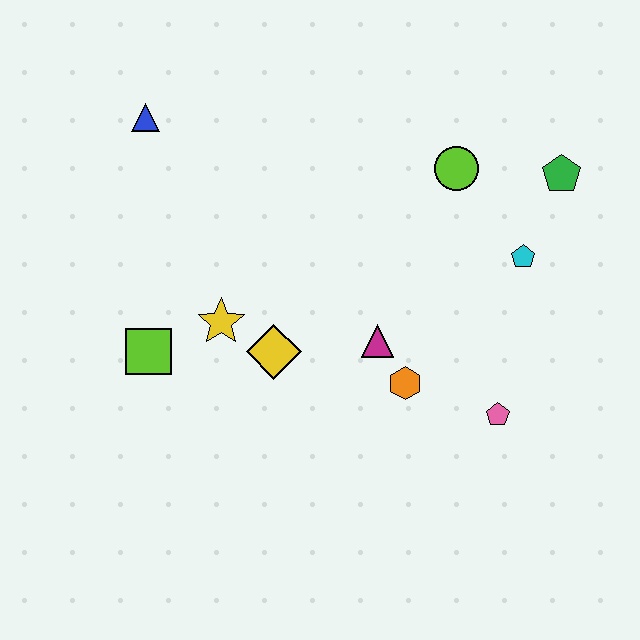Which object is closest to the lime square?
The yellow star is closest to the lime square.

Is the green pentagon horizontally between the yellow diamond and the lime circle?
No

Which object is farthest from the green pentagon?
The lime square is farthest from the green pentagon.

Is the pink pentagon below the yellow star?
Yes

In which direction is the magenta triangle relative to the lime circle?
The magenta triangle is below the lime circle.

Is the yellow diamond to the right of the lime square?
Yes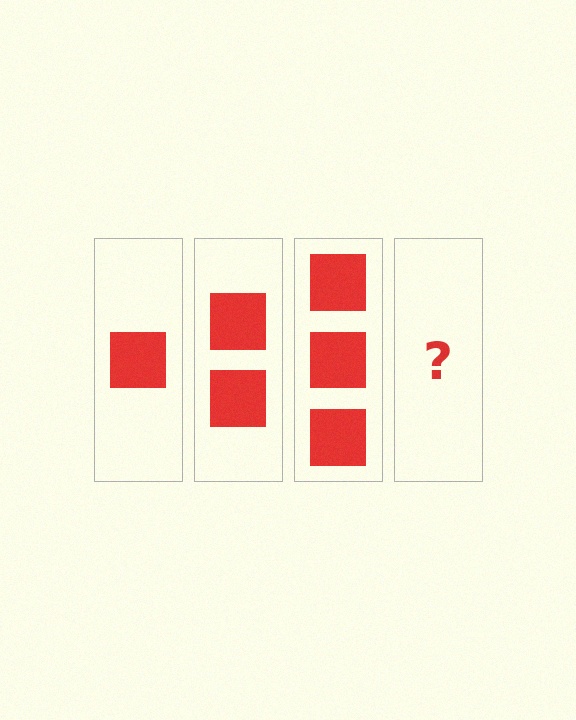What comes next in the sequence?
The next element should be 4 squares.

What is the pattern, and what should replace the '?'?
The pattern is that each step adds one more square. The '?' should be 4 squares.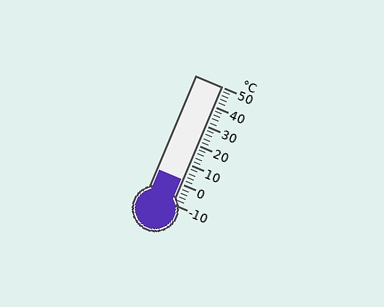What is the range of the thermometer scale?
The thermometer scale ranges from -10°C to 50°C.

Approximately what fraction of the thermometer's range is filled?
The thermometer is filled to approximately 20% of its range.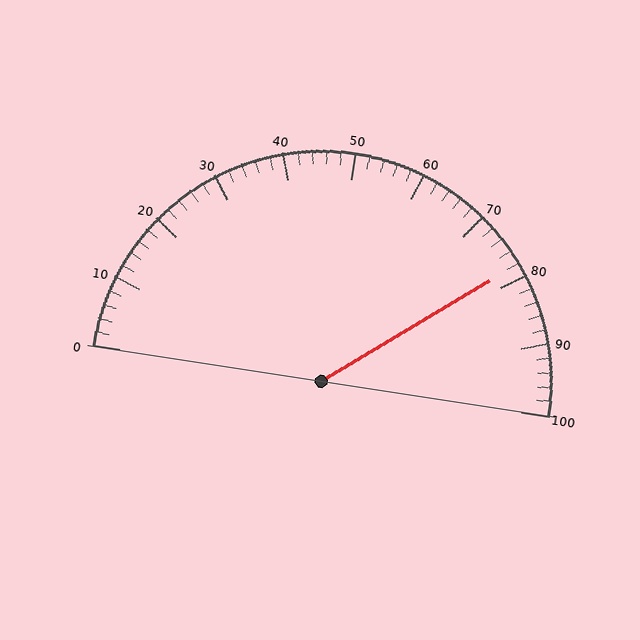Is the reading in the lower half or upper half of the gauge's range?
The reading is in the upper half of the range (0 to 100).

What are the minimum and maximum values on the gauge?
The gauge ranges from 0 to 100.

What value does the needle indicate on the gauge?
The needle indicates approximately 78.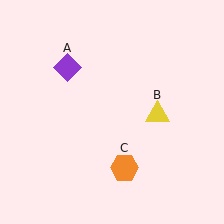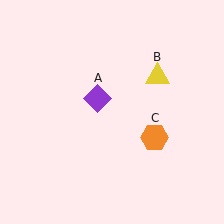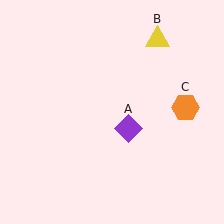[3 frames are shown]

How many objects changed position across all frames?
3 objects changed position: purple diamond (object A), yellow triangle (object B), orange hexagon (object C).